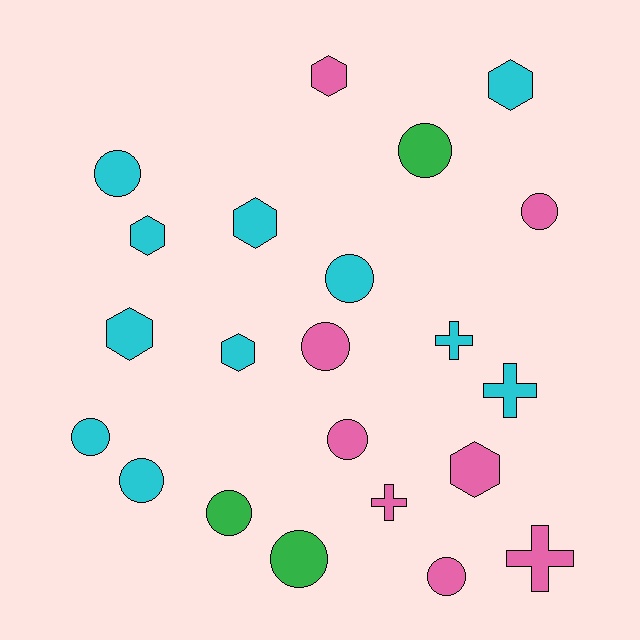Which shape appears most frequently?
Circle, with 11 objects.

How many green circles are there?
There are 3 green circles.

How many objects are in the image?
There are 22 objects.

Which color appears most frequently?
Cyan, with 11 objects.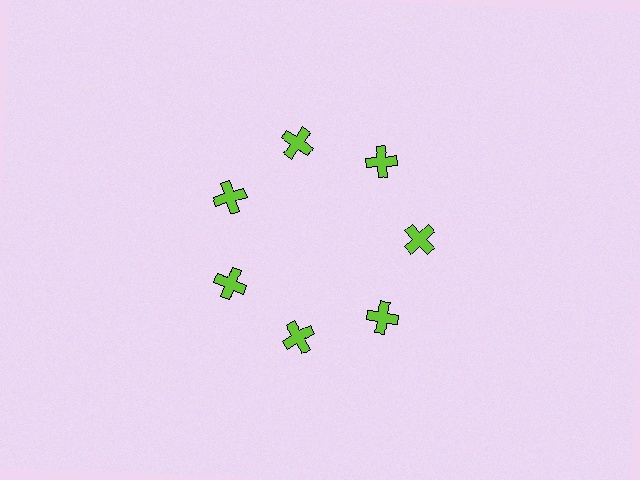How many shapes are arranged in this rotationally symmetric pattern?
There are 7 shapes, arranged in 7 groups of 1.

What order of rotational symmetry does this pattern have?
This pattern has 7-fold rotational symmetry.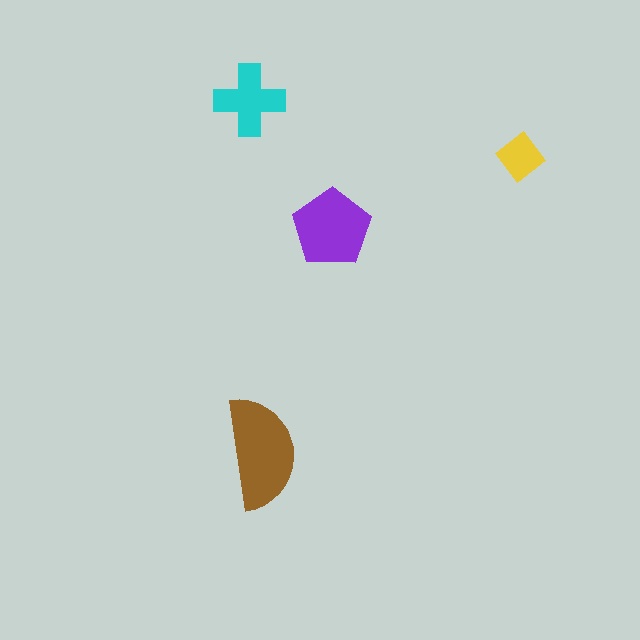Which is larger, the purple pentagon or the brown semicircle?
The brown semicircle.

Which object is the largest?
The brown semicircle.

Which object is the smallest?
The yellow diamond.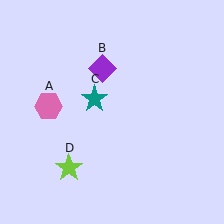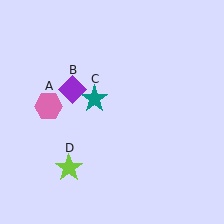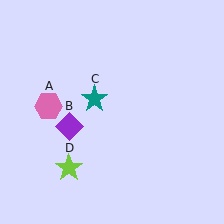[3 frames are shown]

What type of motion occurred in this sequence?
The purple diamond (object B) rotated counterclockwise around the center of the scene.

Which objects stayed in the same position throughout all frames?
Pink hexagon (object A) and teal star (object C) and lime star (object D) remained stationary.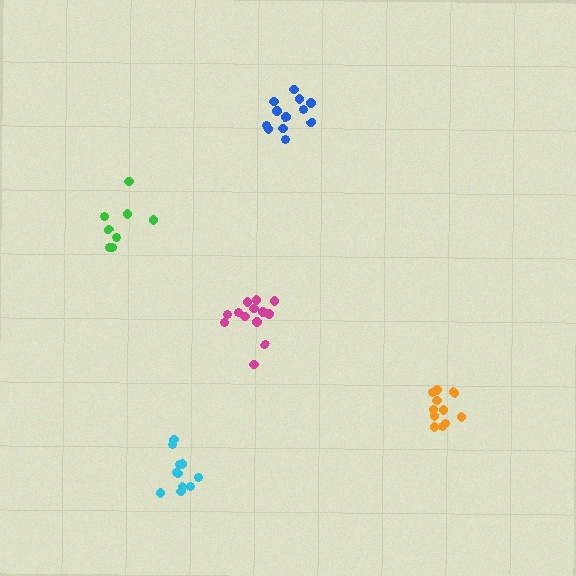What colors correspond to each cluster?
The clusters are colored: magenta, green, blue, cyan, orange.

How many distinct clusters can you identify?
There are 5 distinct clusters.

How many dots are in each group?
Group 1: 13 dots, Group 2: 8 dots, Group 3: 12 dots, Group 4: 11 dots, Group 5: 11 dots (55 total).